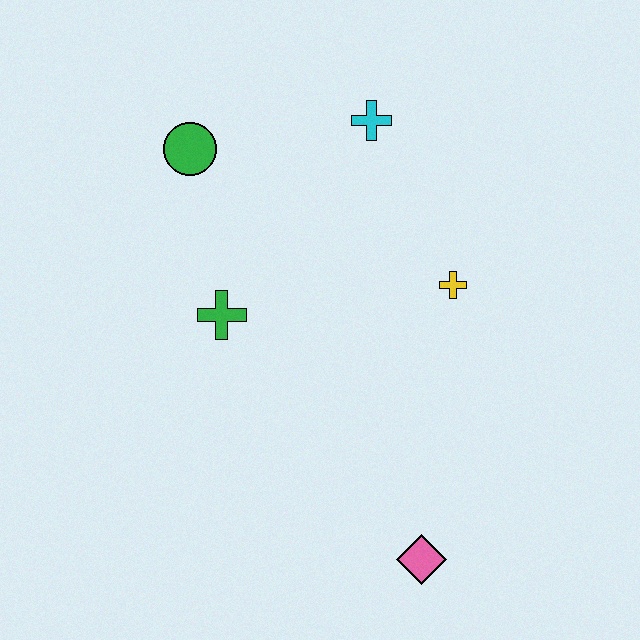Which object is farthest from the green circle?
The pink diamond is farthest from the green circle.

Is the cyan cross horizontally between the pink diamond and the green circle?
Yes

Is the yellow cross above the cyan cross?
No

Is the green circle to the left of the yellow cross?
Yes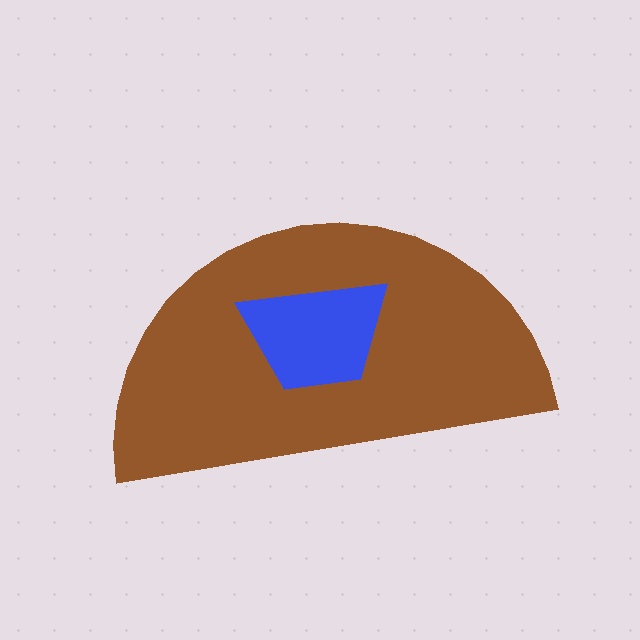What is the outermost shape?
The brown semicircle.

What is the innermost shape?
The blue trapezoid.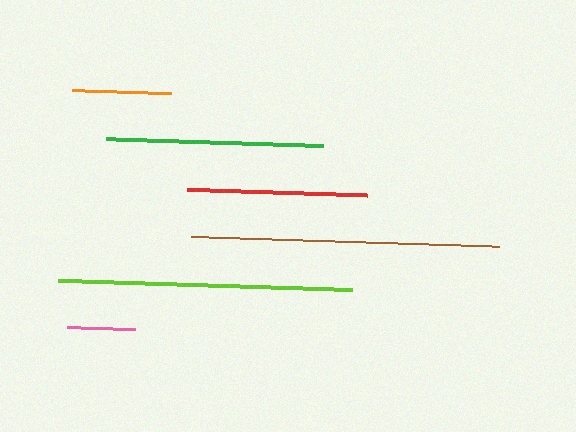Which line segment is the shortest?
The pink line is the shortest at approximately 67 pixels.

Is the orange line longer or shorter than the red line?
The red line is longer than the orange line.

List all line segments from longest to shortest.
From longest to shortest: brown, lime, green, red, orange, pink.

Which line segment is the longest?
The brown line is the longest at approximately 308 pixels.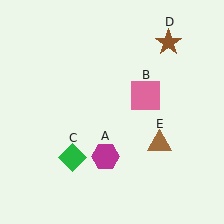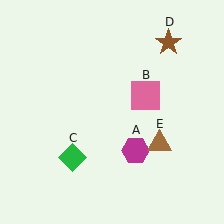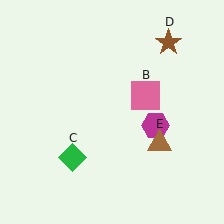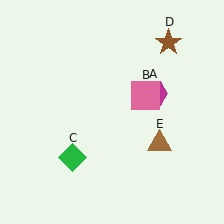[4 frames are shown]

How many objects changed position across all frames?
1 object changed position: magenta hexagon (object A).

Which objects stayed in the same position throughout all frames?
Pink square (object B) and green diamond (object C) and brown star (object D) and brown triangle (object E) remained stationary.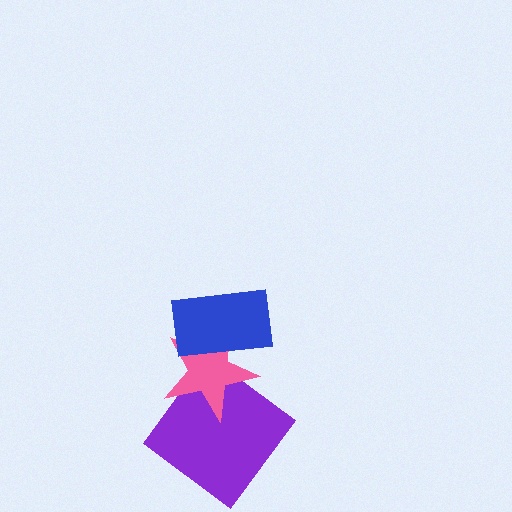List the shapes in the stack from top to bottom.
From top to bottom: the blue rectangle, the pink star, the purple diamond.